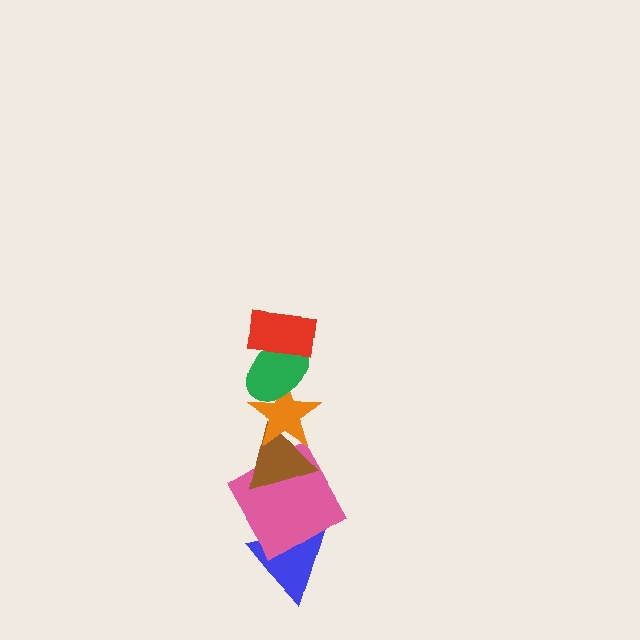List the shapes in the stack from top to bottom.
From top to bottom: the red rectangle, the green ellipse, the orange star, the brown triangle, the pink square, the blue triangle.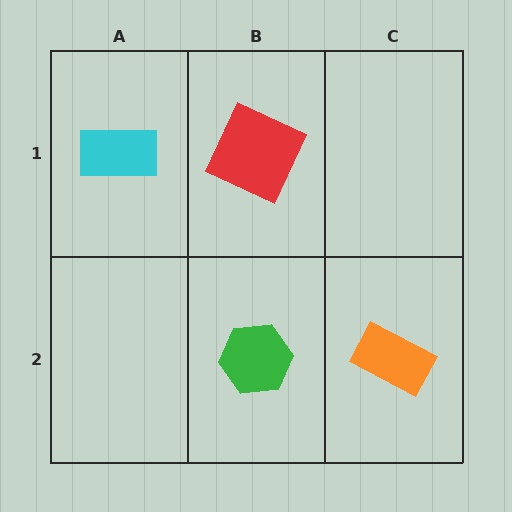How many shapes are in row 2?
2 shapes.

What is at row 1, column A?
A cyan rectangle.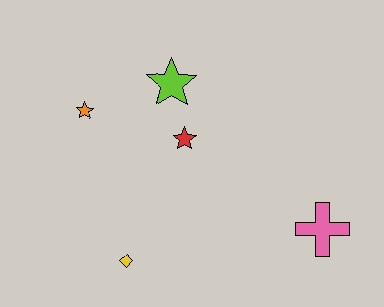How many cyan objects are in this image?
There are no cyan objects.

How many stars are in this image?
There are 3 stars.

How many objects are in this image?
There are 5 objects.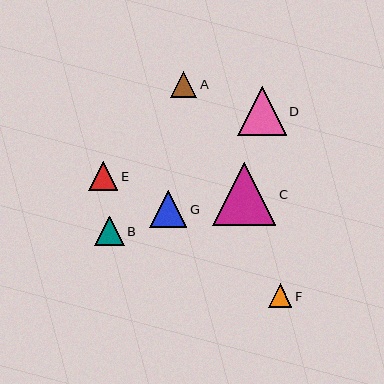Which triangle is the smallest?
Triangle F is the smallest with a size of approximately 23 pixels.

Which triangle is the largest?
Triangle C is the largest with a size of approximately 63 pixels.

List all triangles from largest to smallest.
From largest to smallest: C, D, G, B, E, A, F.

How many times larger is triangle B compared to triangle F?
Triangle B is approximately 1.3 times the size of triangle F.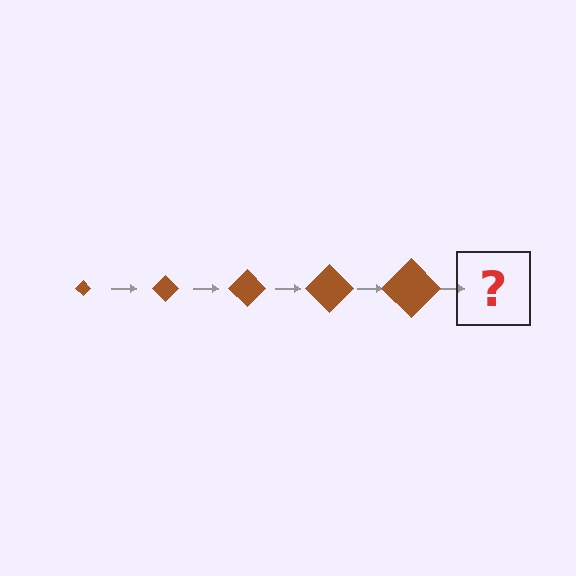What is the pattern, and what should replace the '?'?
The pattern is that the diamond gets progressively larger each step. The '?' should be a brown diamond, larger than the previous one.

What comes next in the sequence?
The next element should be a brown diamond, larger than the previous one.